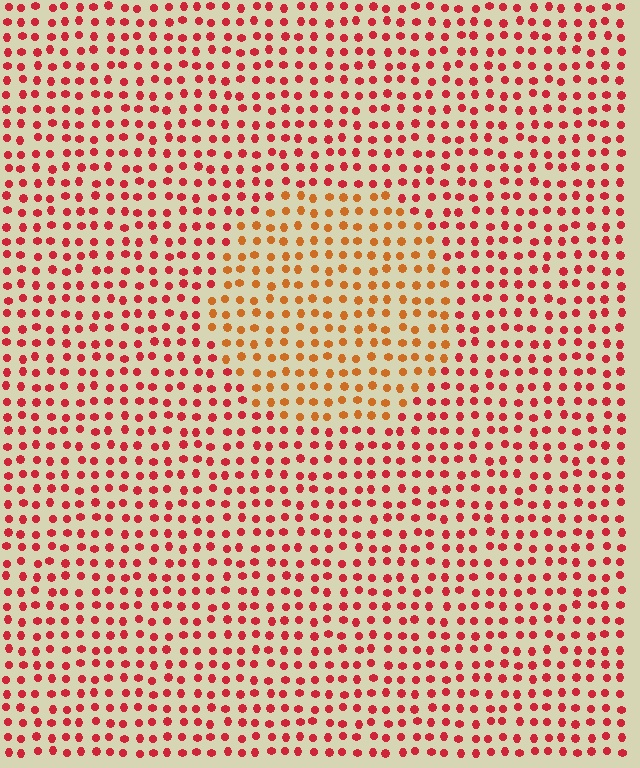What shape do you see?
I see a circle.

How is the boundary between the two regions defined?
The boundary is defined purely by a slight shift in hue (about 33 degrees). Spacing, size, and orientation are identical on both sides.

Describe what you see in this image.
The image is filled with small red elements in a uniform arrangement. A circle-shaped region is visible where the elements are tinted to a slightly different hue, forming a subtle color boundary.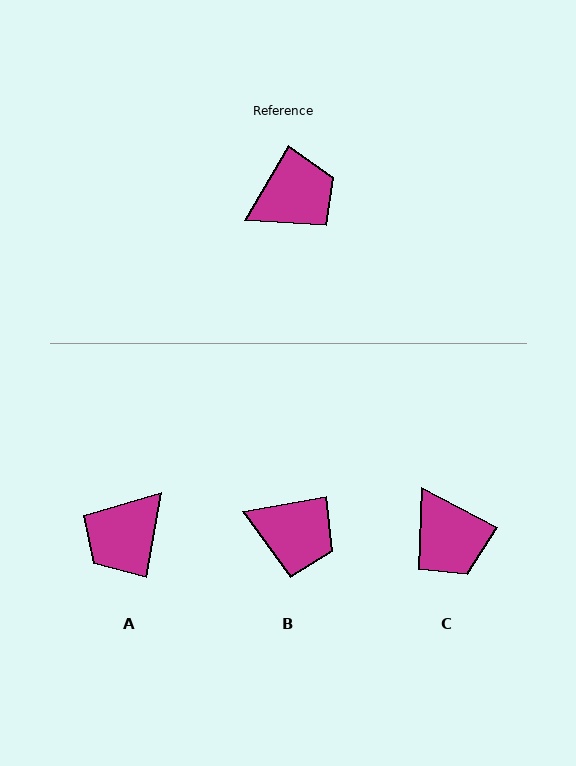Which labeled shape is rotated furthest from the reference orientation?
A, about 160 degrees away.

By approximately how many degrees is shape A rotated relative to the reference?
Approximately 160 degrees clockwise.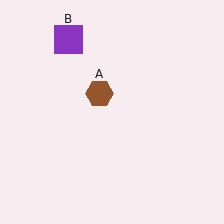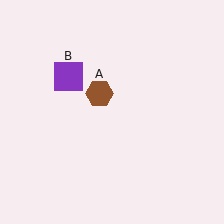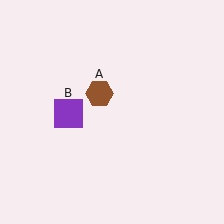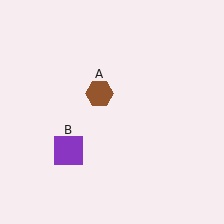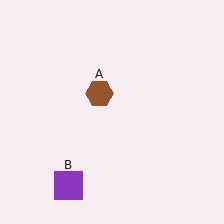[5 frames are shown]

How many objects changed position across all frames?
1 object changed position: purple square (object B).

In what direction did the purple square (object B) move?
The purple square (object B) moved down.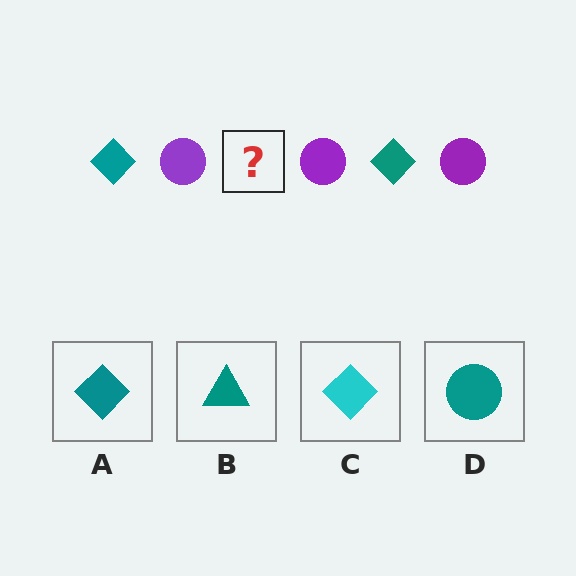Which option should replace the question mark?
Option A.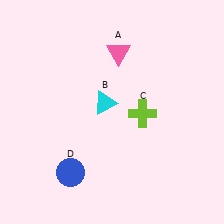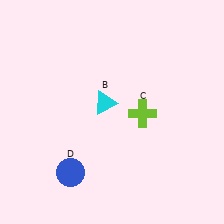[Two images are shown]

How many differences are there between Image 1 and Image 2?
There is 1 difference between the two images.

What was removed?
The pink triangle (A) was removed in Image 2.